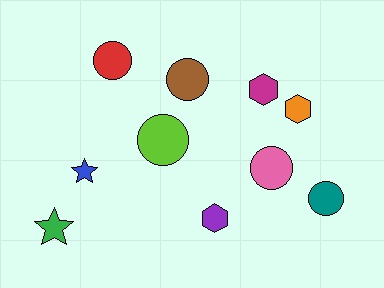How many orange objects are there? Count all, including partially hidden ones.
There is 1 orange object.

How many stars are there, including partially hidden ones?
There are 2 stars.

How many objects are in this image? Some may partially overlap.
There are 10 objects.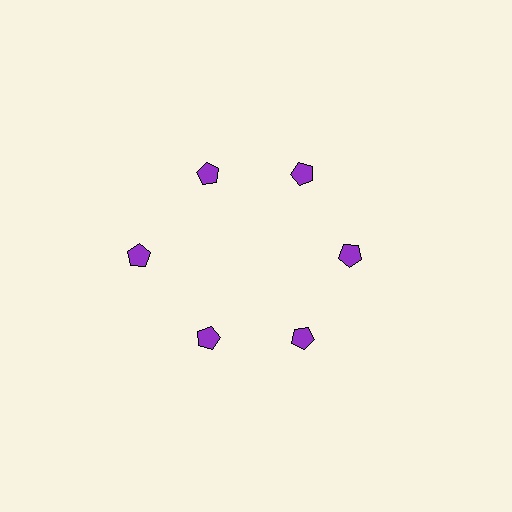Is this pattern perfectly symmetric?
No. The 6 purple pentagons are arranged in a ring, but one element near the 9 o'clock position is pushed outward from the center, breaking the 6-fold rotational symmetry.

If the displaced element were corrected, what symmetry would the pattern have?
It would have 6-fold rotational symmetry — the pattern would map onto itself every 60 degrees.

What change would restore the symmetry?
The symmetry would be restored by moving it inward, back onto the ring so that all 6 pentagons sit at equal angles and equal distance from the center.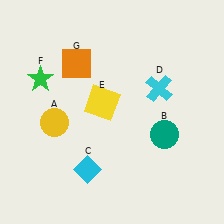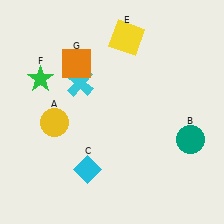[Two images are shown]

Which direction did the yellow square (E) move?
The yellow square (E) moved up.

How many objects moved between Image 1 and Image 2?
3 objects moved between the two images.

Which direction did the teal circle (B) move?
The teal circle (B) moved right.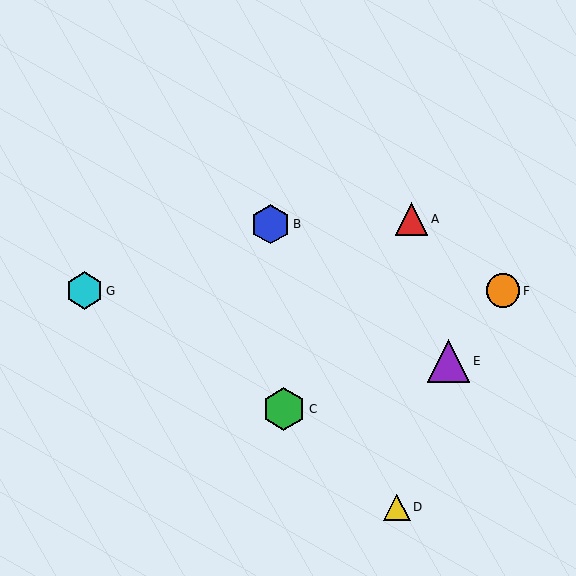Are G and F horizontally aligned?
Yes, both are at y≈291.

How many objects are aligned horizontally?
2 objects (F, G) are aligned horizontally.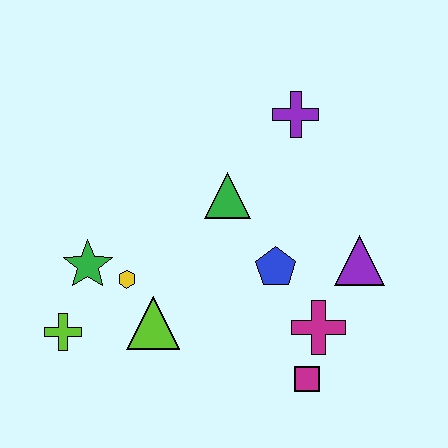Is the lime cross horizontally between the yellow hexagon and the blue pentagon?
No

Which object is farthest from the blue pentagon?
The lime cross is farthest from the blue pentagon.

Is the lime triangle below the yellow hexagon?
Yes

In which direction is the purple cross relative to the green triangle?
The purple cross is above the green triangle.